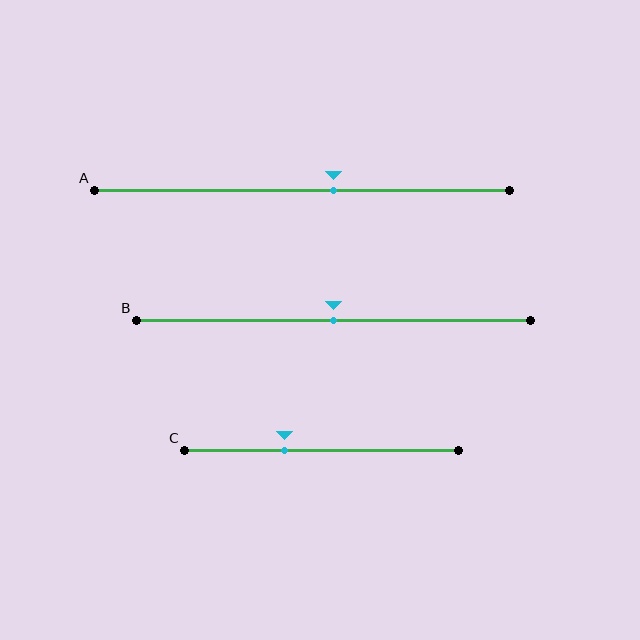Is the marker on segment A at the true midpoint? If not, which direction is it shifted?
No, the marker on segment A is shifted to the right by about 7% of the segment length.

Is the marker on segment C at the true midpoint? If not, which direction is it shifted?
No, the marker on segment C is shifted to the left by about 13% of the segment length.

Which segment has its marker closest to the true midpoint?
Segment B has its marker closest to the true midpoint.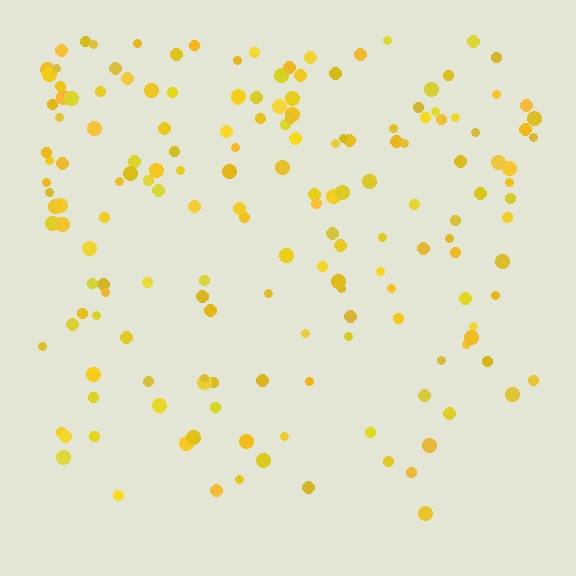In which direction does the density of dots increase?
From bottom to top, with the top side densest.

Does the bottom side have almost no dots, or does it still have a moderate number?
Still a moderate number, just noticeably fewer than the top.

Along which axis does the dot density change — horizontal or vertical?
Vertical.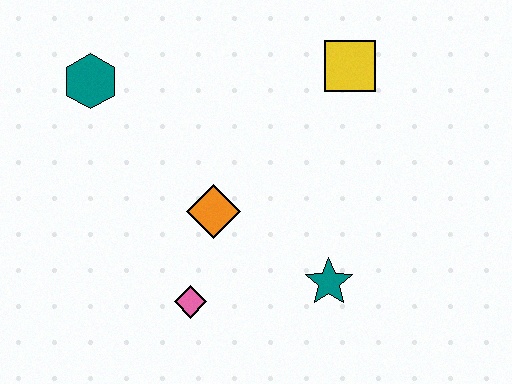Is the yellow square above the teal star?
Yes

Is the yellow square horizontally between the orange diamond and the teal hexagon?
No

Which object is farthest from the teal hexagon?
The teal star is farthest from the teal hexagon.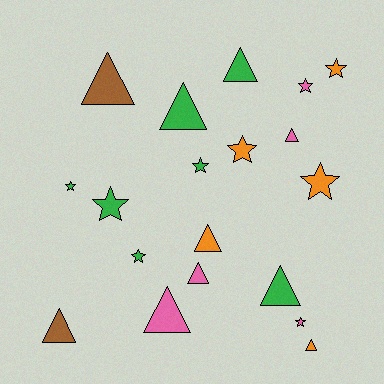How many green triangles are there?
There are 3 green triangles.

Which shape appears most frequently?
Triangle, with 10 objects.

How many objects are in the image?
There are 19 objects.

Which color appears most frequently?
Green, with 7 objects.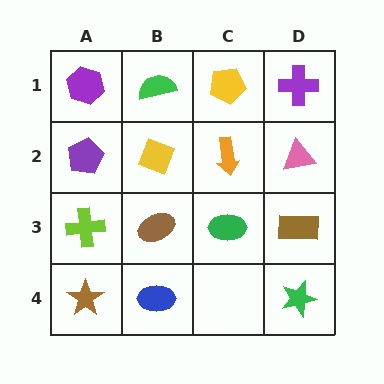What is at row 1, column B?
A green semicircle.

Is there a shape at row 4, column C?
No, that cell is empty.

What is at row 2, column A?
A purple pentagon.